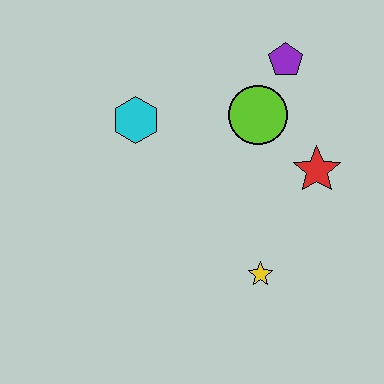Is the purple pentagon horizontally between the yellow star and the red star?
Yes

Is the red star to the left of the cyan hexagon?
No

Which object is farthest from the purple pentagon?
The yellow star is farthest from the purple pentagon.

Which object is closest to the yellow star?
The red star is closest to the yellow star.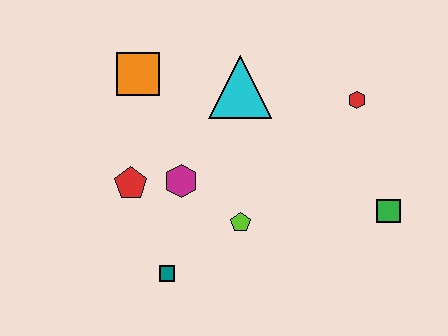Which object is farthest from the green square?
The orange square is farthest from the green square.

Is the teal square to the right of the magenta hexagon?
No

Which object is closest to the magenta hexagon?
The red pentagon is closest to the magenta hexagon.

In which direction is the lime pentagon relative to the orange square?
The lime pentagon is below the orange square.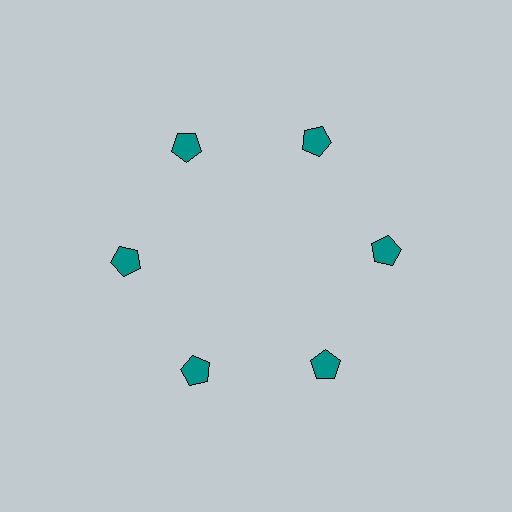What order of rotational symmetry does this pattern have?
This pattern has 6-fold rotational symmetry.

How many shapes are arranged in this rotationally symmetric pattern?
There are 6 shapes, arranged in 6 groups of 1.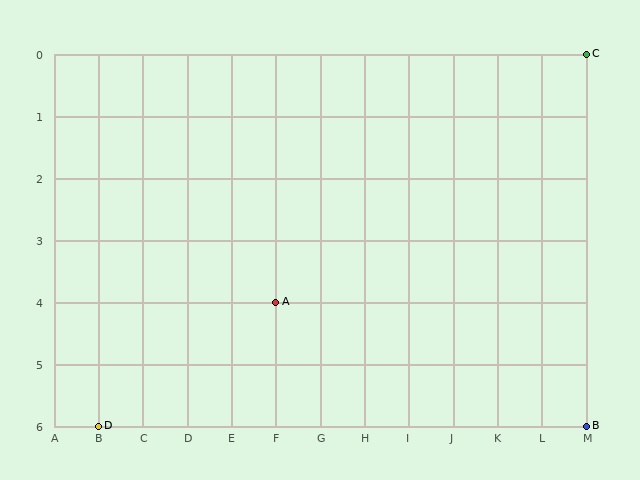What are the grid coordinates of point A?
Point A is at grid coordinates (F, 4).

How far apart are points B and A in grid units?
Points B and A are 7 columns and 2 rows apart (about 7.3 grid units diagonally).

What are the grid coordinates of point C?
Point C is at grid coordinates (M, 0).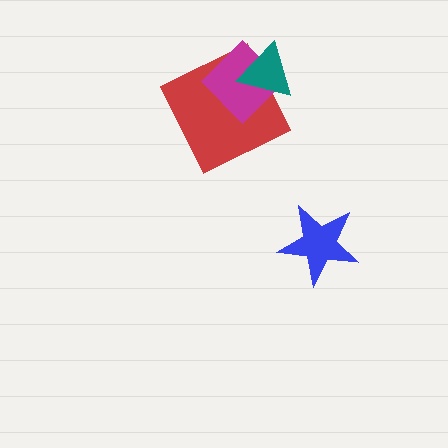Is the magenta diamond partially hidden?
Yes, it is partially covered by another shape.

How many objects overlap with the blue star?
0 objects overlap with the blue star.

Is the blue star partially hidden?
No, no other shape covers it.